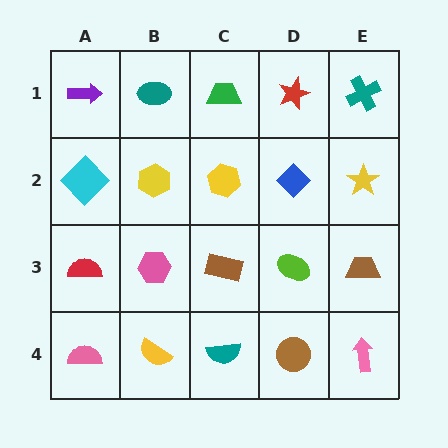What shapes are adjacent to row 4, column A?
A red semicircle (row 3, column A), a yellow semicircle (row 4, column B).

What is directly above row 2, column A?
A purple arrow.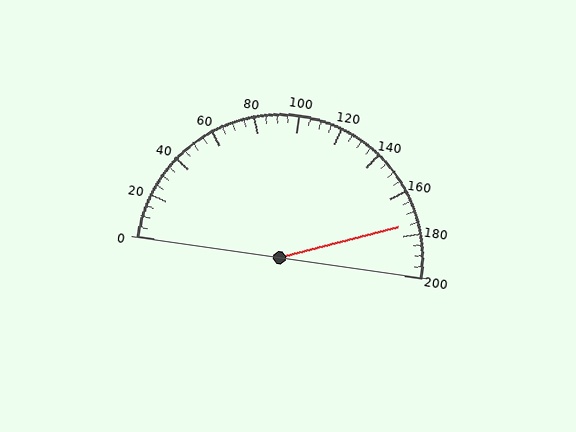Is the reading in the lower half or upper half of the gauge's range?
The reading is in the upper half of the range (0 to 200).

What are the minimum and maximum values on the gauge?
The gauge ranges from 0 to 200.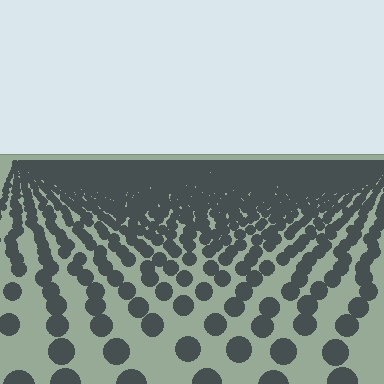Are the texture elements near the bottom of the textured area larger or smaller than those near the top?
Larger. Near the bottom, elements are closer to the viewer and appear at a bigger on-screen size.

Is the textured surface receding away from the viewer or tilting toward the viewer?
The surface is receding away from the viewer. Texture elements get smaller and denser toward the top.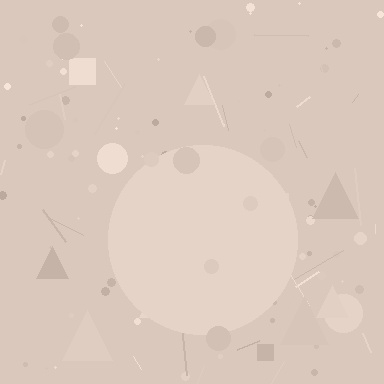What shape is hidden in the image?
A circle is hidden in the image.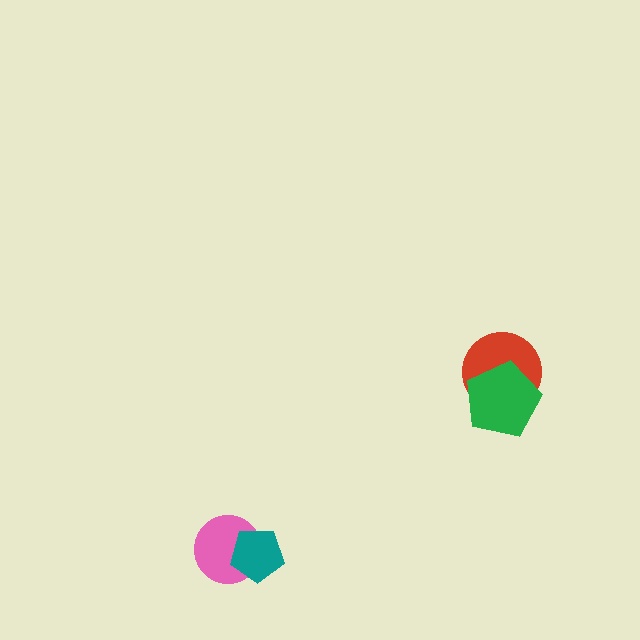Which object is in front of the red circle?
The green pentagon is in front of the red circle.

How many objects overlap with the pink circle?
1 object overlaps with the pink circle.